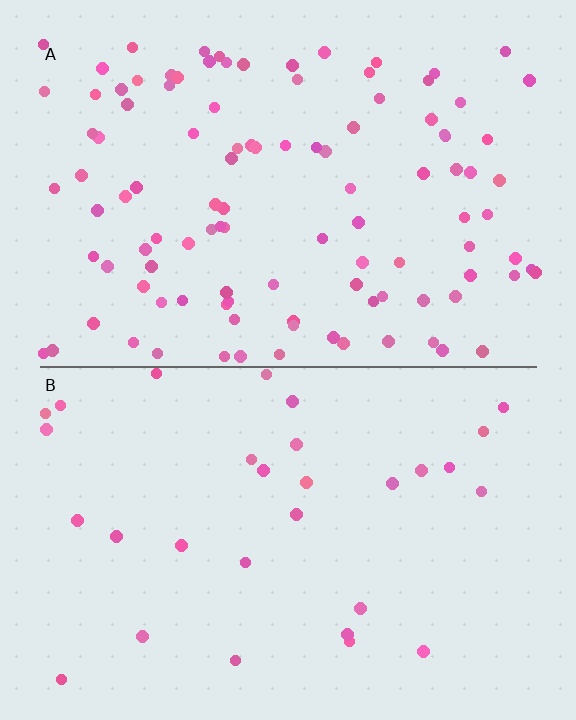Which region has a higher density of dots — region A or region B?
A (the top).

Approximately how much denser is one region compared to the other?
Approximately 3.6× — region A over region B.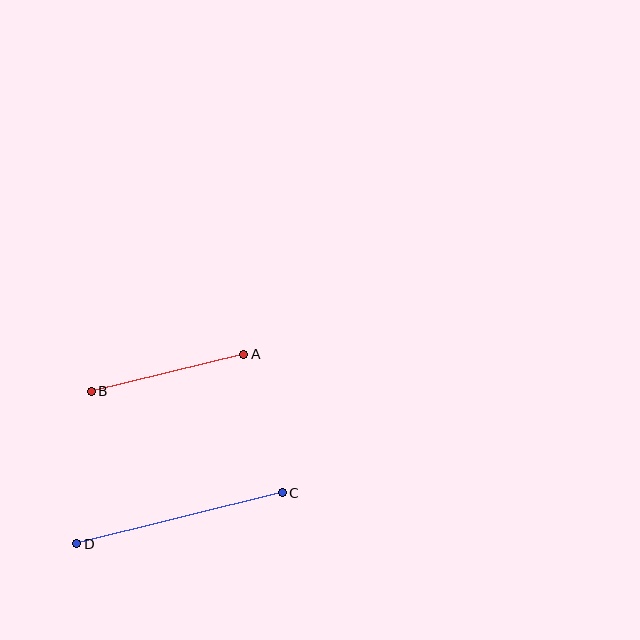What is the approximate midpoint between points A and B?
The midpoint is at approximately (168, 373) pixels.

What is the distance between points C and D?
The distance is approximately 212 pixels.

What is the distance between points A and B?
The distance is approximately 157 pixels.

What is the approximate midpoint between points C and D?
The midpoint is at approximately (179, 518) pixels.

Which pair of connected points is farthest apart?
Points C and D are farthest apart.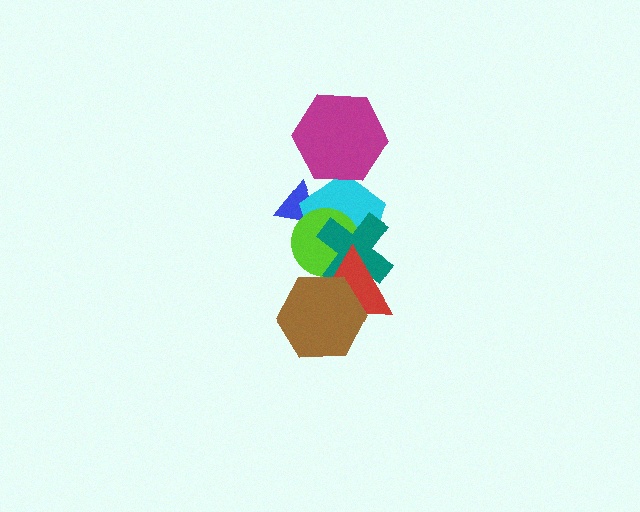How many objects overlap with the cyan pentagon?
5 objects overlap with the cyan pentagon.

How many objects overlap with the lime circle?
4 objects overlap with the lime circle.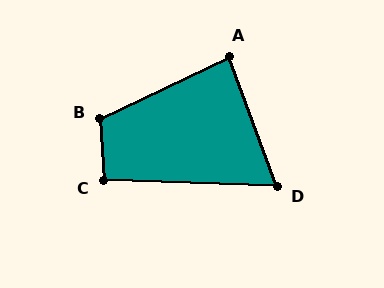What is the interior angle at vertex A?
Approximately 84 degrees (acute).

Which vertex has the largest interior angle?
B, at approximately 112 degrees.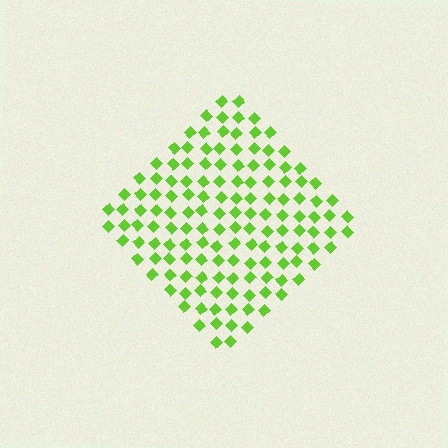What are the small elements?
The small elements are diamonds.